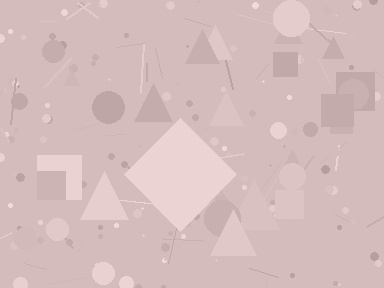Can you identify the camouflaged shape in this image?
The camouflaged shape is a diamond.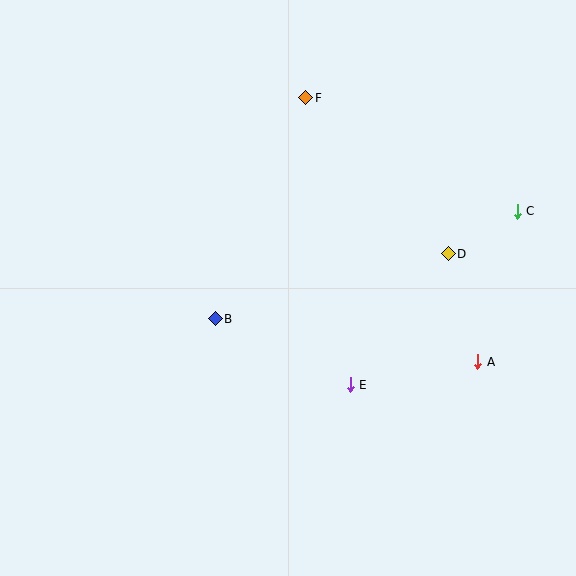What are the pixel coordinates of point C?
Point C is at (517, 212).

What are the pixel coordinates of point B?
Point B is at (215, 319).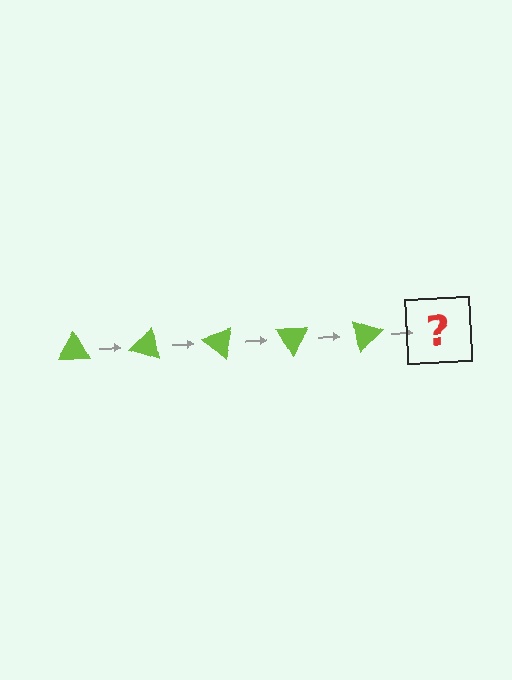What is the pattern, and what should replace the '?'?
The pattern is that the triangle rotates 20 degrees each step. The '?' should be a lime triangle rotated 100 degrees.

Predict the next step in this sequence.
The next step is a lime triangle rotated 100 degrees.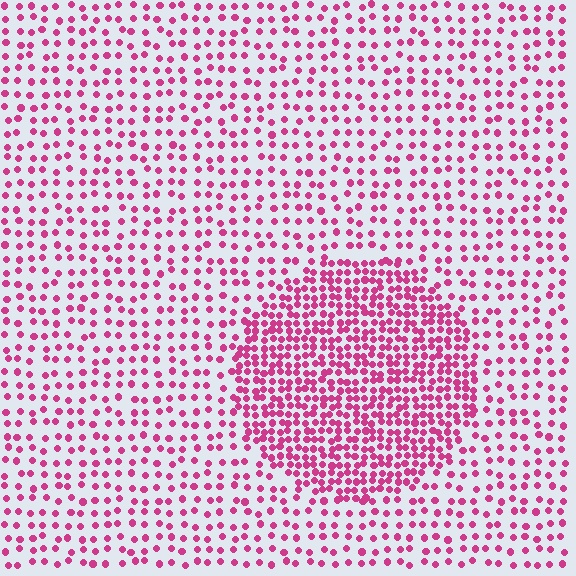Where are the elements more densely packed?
The elements are more densely packed inside the circle boundary.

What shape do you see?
I see a circle.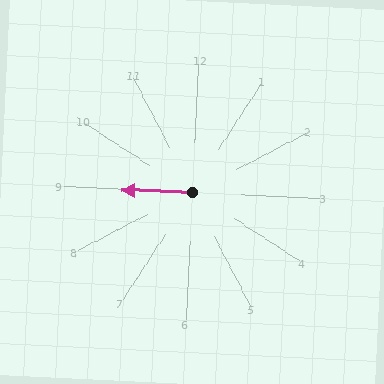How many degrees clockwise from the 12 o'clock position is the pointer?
Approximately 269 degrees.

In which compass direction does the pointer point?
West.